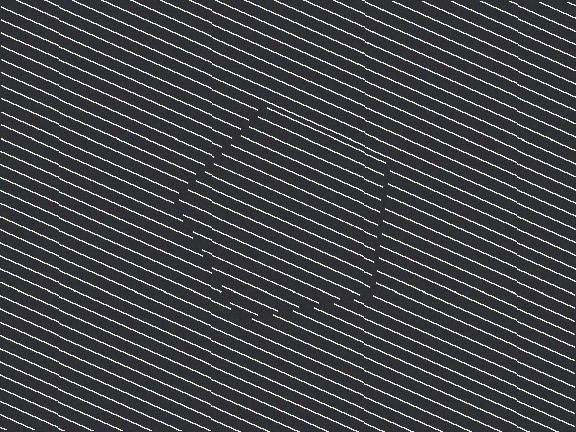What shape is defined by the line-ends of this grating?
An illusory pentagon. The interior of the shape contains the same grating, shifted by half a period — the contour is defined by the phase discontinuity where line-ends from the inner and outer gratings abut.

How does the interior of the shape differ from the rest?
The interior of the shape contains the same grating, shifted by half a period — the contour is defined by the phase discontinuity where line-ends from the inner and outer gratings abut.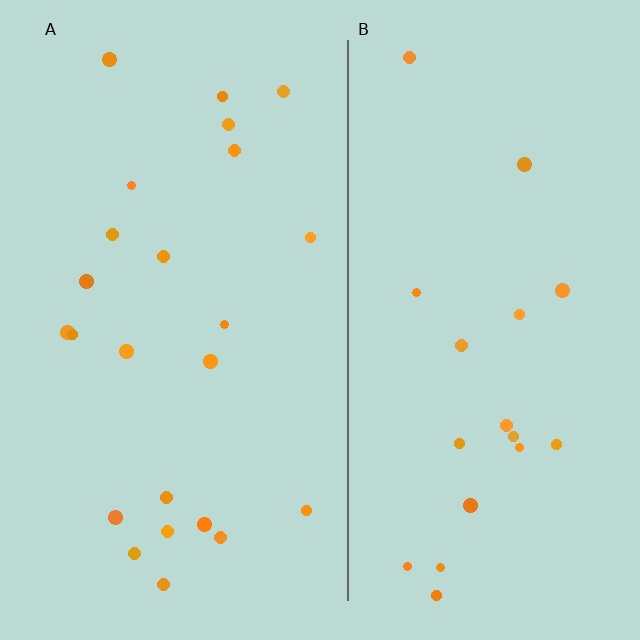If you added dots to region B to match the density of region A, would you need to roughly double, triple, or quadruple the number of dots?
Approximately double.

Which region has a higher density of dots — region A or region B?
A (the left).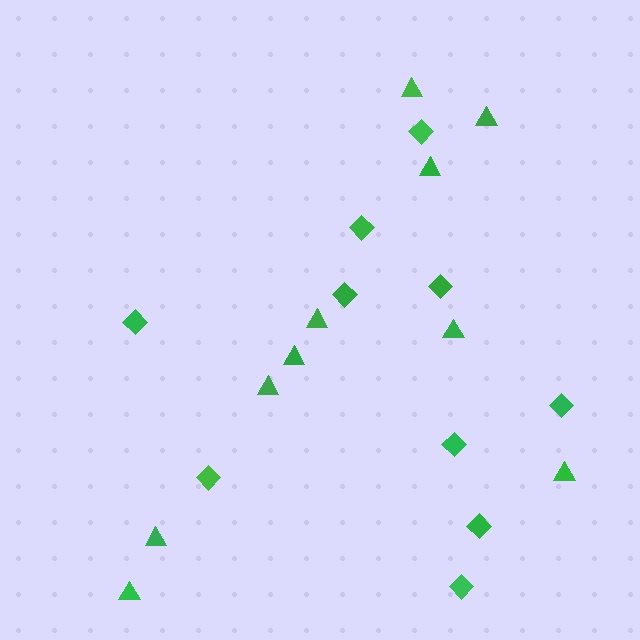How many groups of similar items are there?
There are 2 groups: one group of triangles (10) and one group of diamonds (10).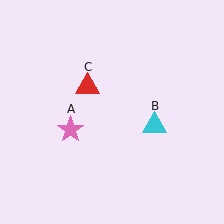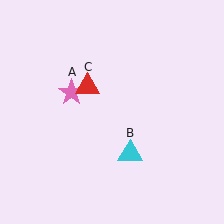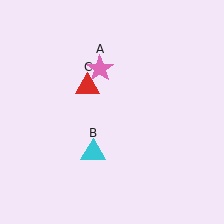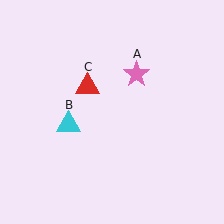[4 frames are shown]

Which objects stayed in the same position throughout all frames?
Red triangle (object C) remained stationary.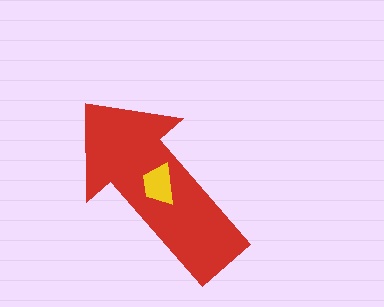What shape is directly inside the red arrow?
The yellow trapezoid.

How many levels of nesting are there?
2.